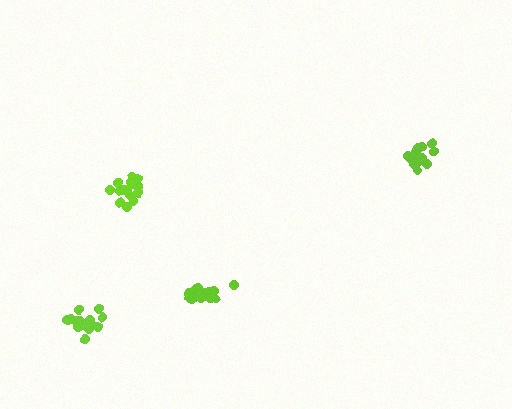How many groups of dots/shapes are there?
There are 4 groups.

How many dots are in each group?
Group 1: 16 dots, Group 2: 15 dots, Group 3: 14 dots, Group 4: 17 dots (62 total).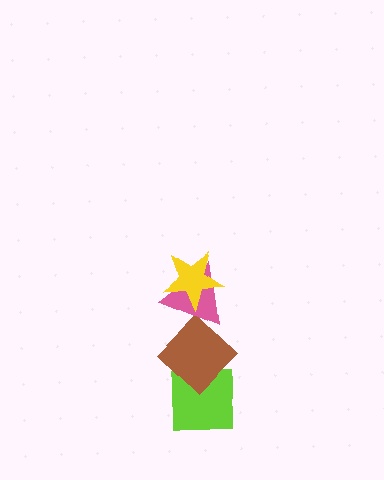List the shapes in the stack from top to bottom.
From top to bottom: the yellow star, the pink triangle, the brown diamond, the lime square.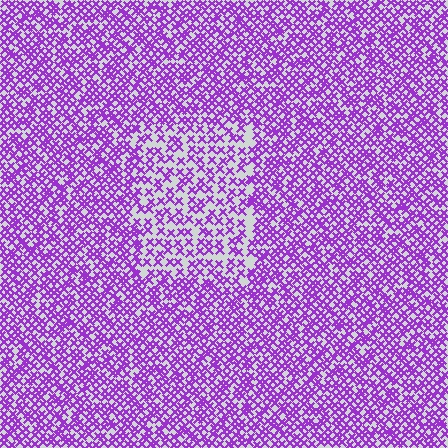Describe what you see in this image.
The image contains small purple elements arranged at two different densities. A rectangle-shaped region is visible where the elements are less densely packed than the surrounding area.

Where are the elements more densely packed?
The elements are more densely packed outside the rectangle boundary.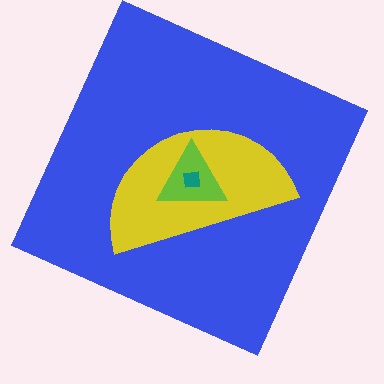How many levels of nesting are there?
4.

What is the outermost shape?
The blue square.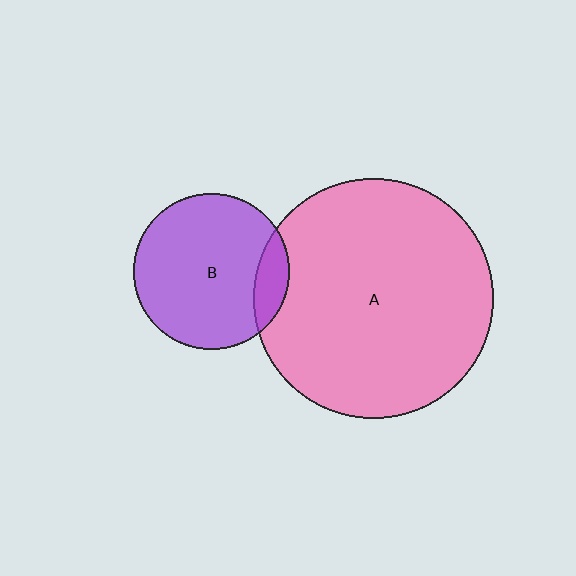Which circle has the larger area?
Circle A (pink).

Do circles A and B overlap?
Yes.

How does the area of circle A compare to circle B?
Approximately 2.4 times.